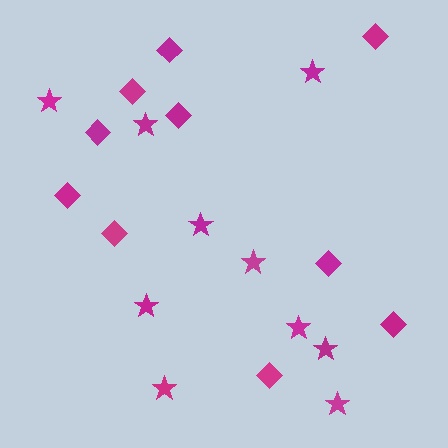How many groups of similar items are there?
There are 2 groups: one group of stars (10) and one group of diamonds (10).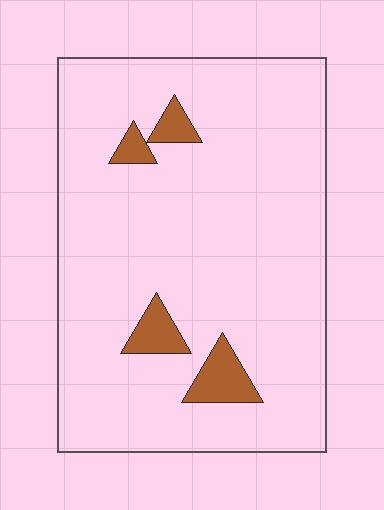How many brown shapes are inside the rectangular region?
4.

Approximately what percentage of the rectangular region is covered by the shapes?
Approximately 5%.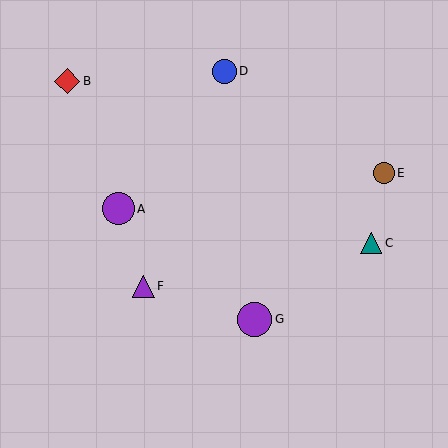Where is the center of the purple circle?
The center of the purple circle is at (255, 319).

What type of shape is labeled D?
Shape D is a blue circle.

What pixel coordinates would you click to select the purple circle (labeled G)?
Click at (255, 319) to select the purple circle G.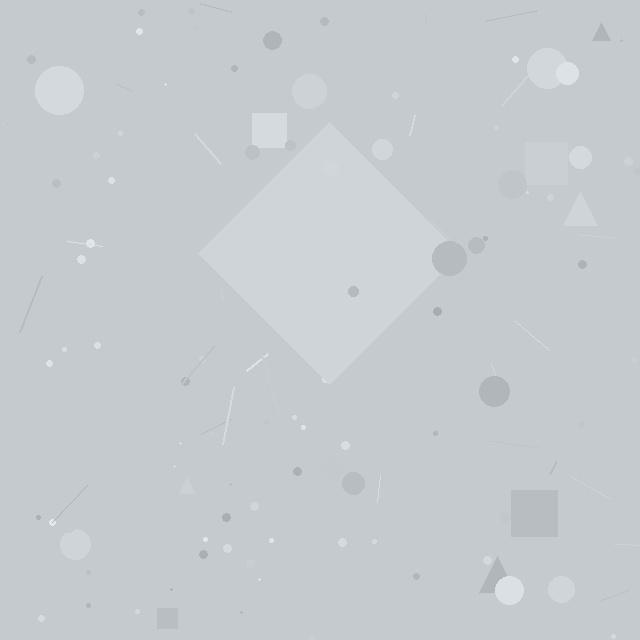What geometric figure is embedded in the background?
A diamond is embedded in the background.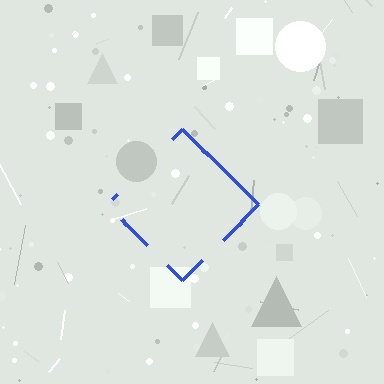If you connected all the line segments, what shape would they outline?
They would outline a diamond.